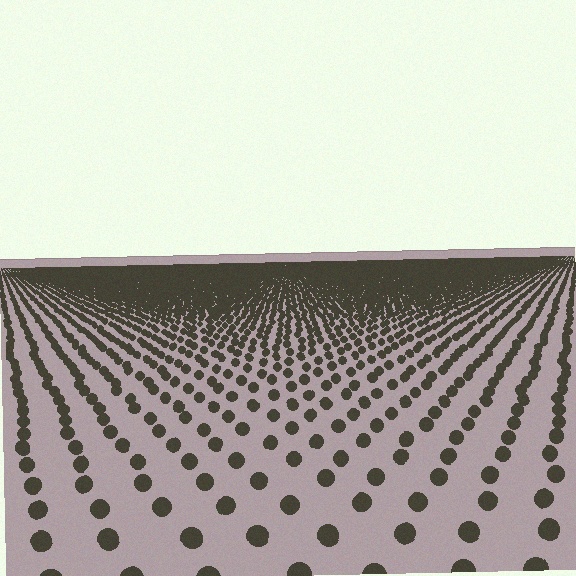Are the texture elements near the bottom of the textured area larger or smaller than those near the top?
Larger. Near the bottom, elements are closer to the viewer and appear at a bigger on-screen size.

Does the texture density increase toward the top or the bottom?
Density increases toward the top.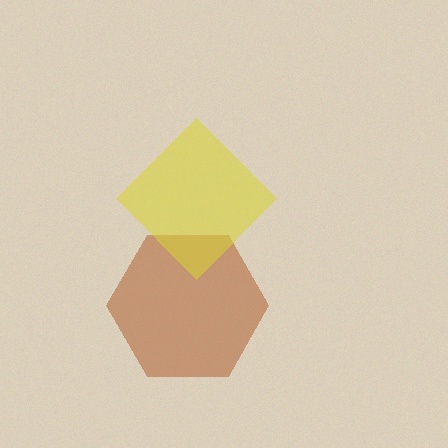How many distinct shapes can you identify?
There are 2 distinct shapes: a brown hexagon, a yellow diamond.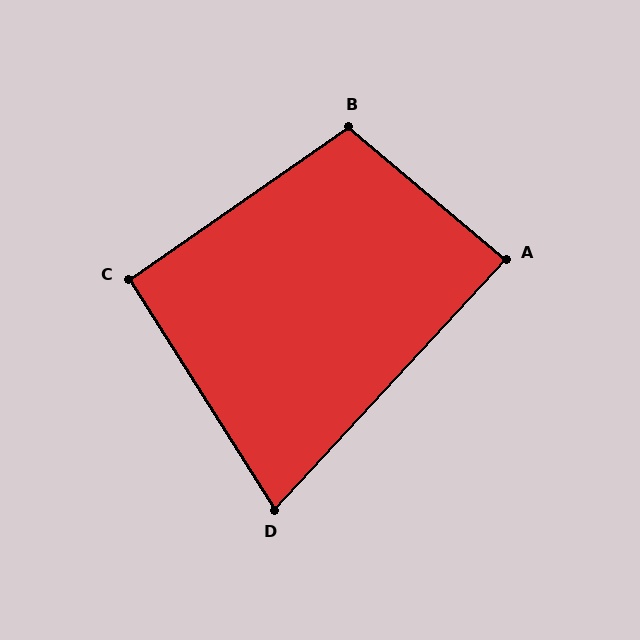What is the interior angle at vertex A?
Approximately 88 degrees (approximately right).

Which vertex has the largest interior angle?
B, at approximately 105 degrees.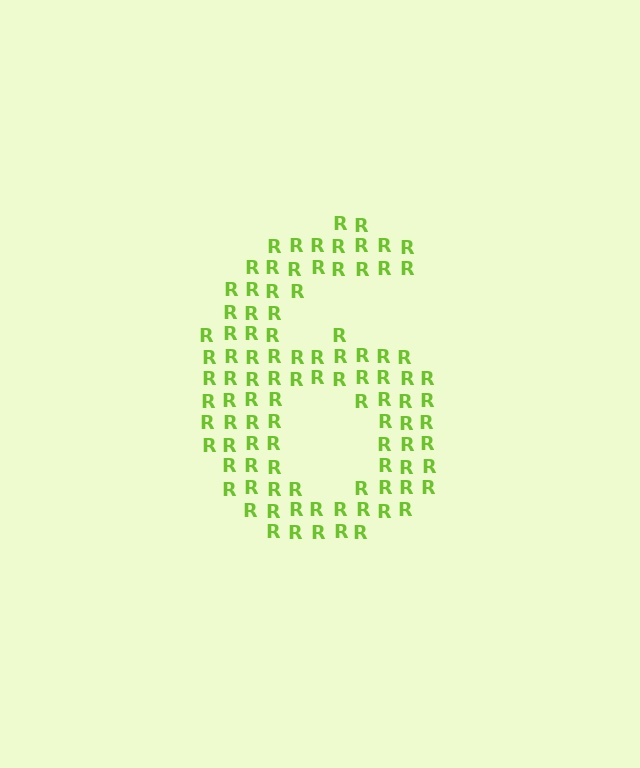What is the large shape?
The large shape is the digit 6.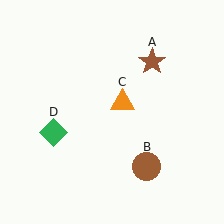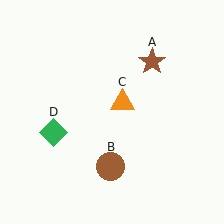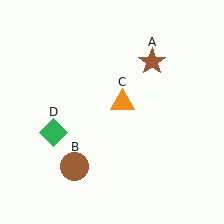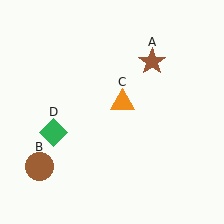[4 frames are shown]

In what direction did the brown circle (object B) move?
The brown circle (object B) moved left.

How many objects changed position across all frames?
1 object changed position: brown circle (object B).